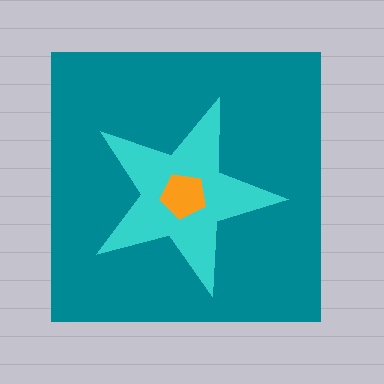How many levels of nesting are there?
3.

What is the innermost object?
The orange pentagon.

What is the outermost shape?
The teal square.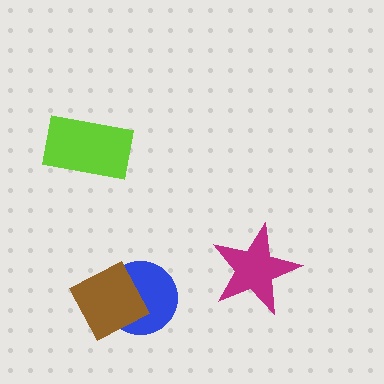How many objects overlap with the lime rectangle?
0 objects overlap with the lime rectangle.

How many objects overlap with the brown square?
1 object overlaps with the brown square.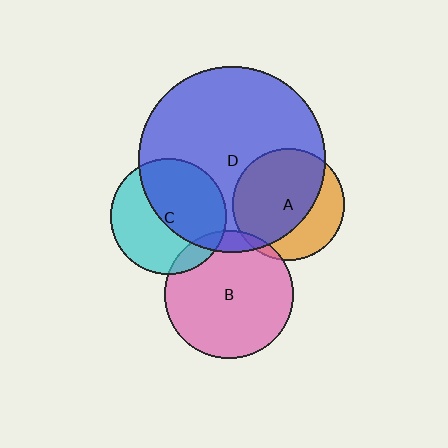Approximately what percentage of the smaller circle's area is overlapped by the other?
Approximately 5%.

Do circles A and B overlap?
Yes.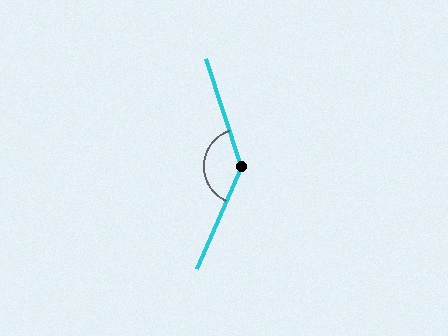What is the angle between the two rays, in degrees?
Approximately 139 degrees.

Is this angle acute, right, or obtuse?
It is obtuse.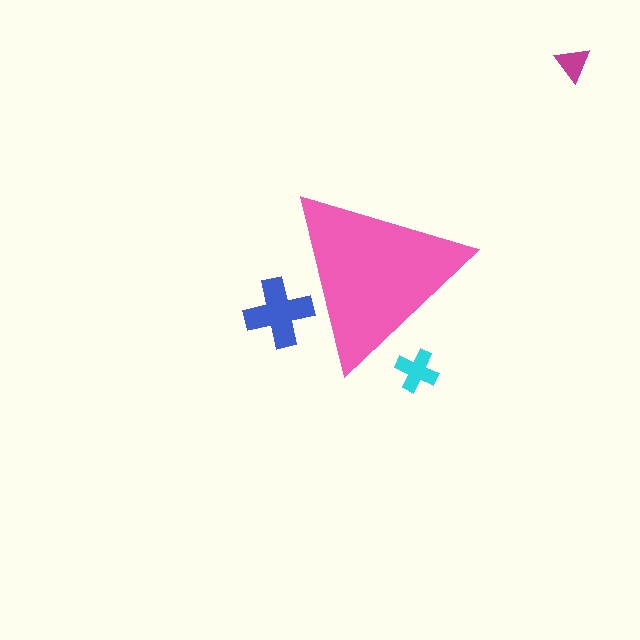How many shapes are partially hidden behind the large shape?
2 shapes are partially hidden.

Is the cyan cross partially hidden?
Yes, the cyan cross is partially hidden behind the pink triangle.